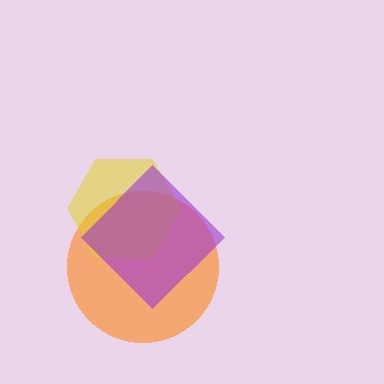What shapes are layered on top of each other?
The layered shapes are: an orange circle, a yellow hexagon, a purple diamond.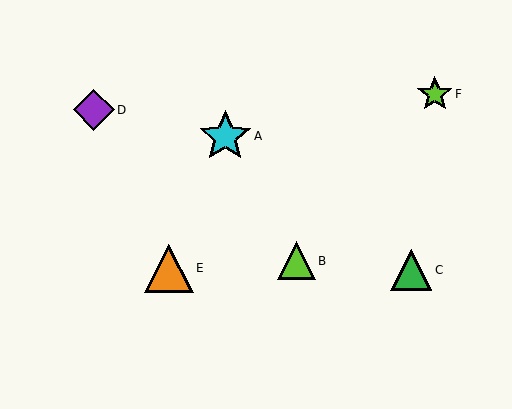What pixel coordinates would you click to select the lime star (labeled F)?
Click at (435, 94) to select the lime star F.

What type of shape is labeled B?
Shape B is a lime triangle.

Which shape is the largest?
The cyan star (labeled A) is the largest.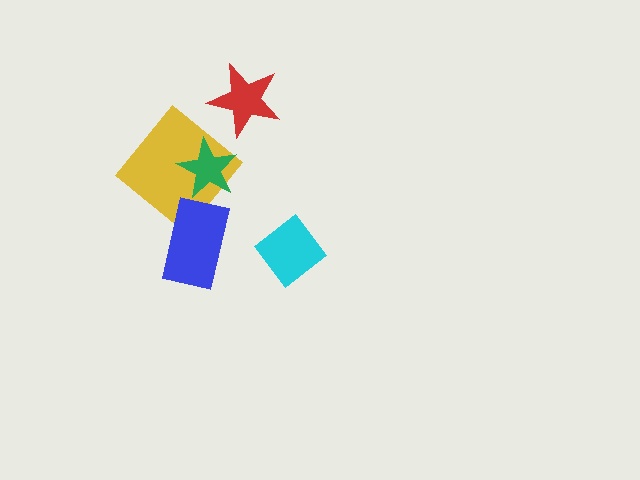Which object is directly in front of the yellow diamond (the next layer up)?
The blue rectangle is directly in front of the yellow diamond.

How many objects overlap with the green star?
1 object overlaps with the green star.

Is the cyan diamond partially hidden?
No, no other shape covers it.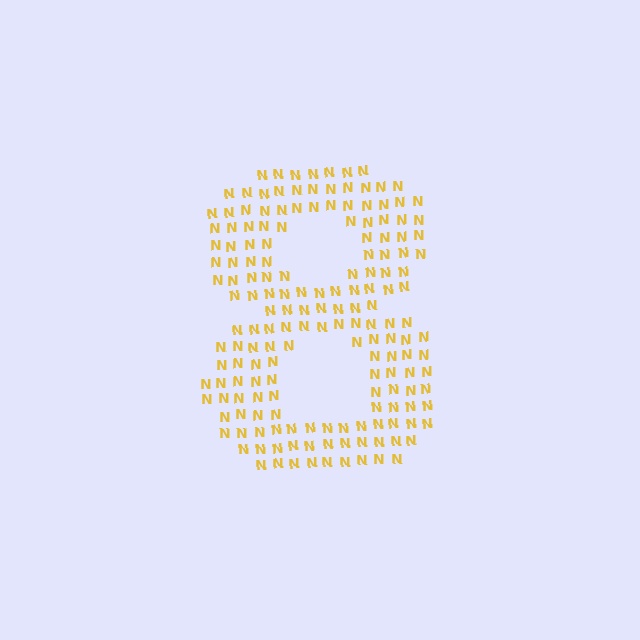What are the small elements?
The small elements are letter N's.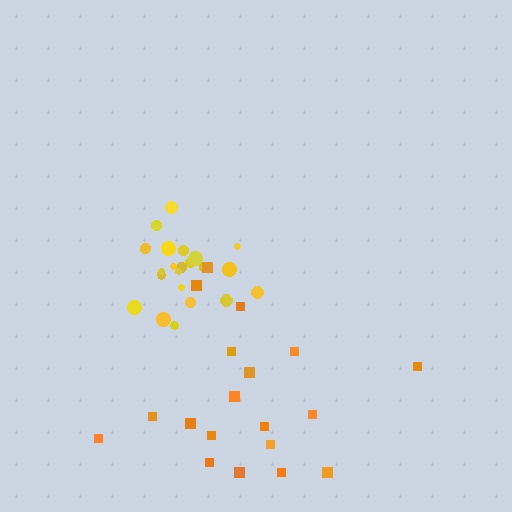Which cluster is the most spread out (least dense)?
Orange.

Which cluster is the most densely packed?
Yellow.